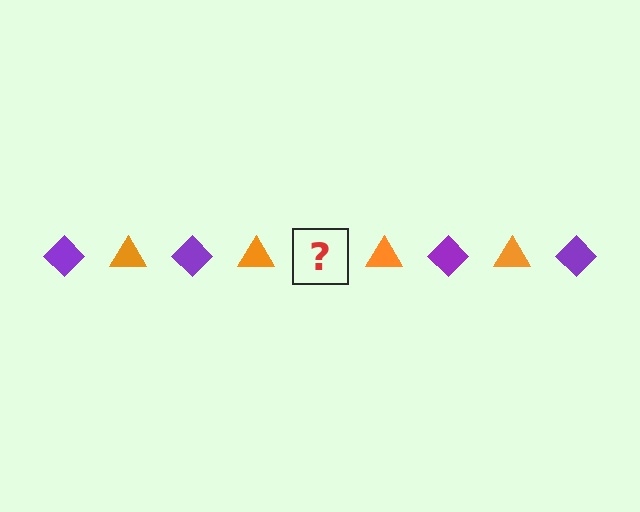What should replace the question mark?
The question mark should be replaced with a purple diamond.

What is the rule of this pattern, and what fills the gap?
The rule is that the pattern alternates between purple diamond and orange triangle. The gap should be filled with a purple diamond.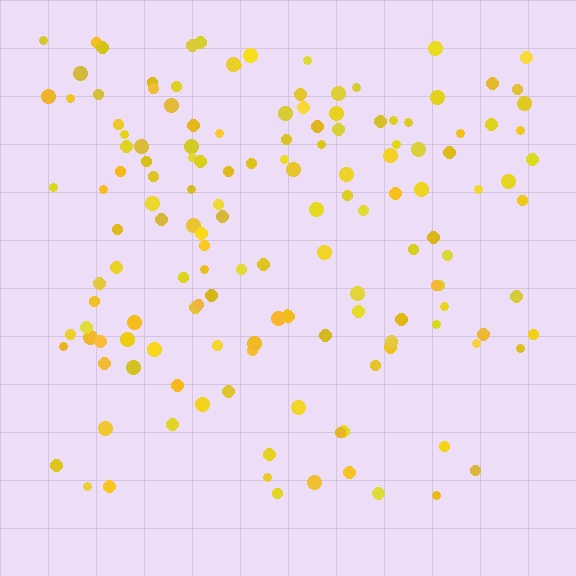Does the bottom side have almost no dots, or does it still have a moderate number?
Still a moderate number, just noticeably fewer than the top.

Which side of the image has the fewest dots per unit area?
The bottom.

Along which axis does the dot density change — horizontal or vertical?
Vertical.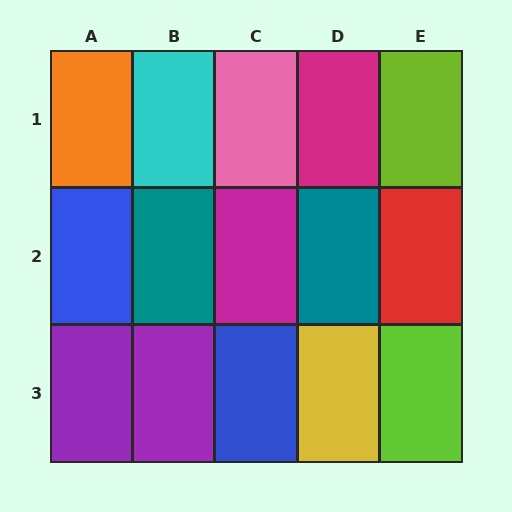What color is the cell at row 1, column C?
Pink.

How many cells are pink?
1 cell is pink.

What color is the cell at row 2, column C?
Magenta.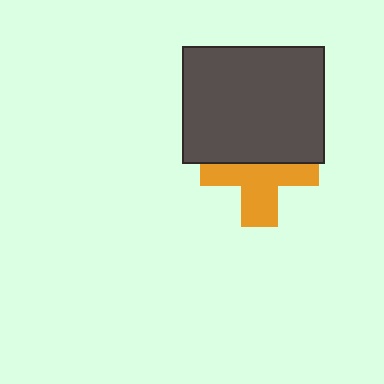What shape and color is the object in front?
The object in front is a dark gray rectangle.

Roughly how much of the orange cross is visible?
About half of it is visible (roughly 57%).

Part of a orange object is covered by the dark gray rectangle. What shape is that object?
It is a cross.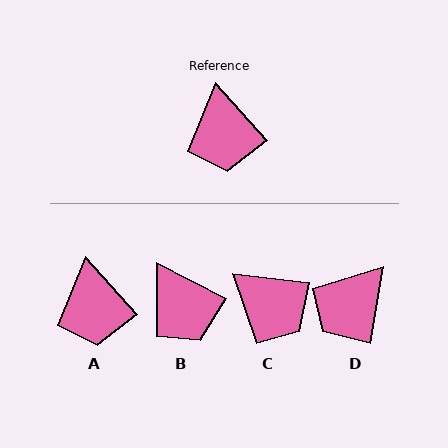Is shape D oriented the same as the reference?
No, it is off by about 51 degrees.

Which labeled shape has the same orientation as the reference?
A.